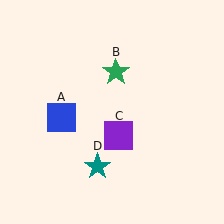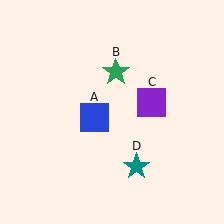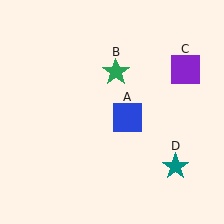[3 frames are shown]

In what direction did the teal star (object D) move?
The teal star (object D) moved right.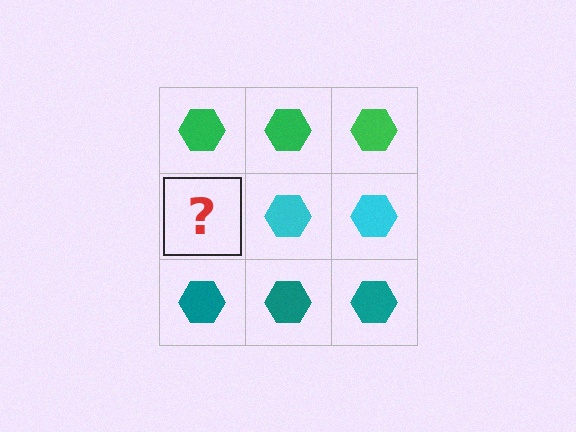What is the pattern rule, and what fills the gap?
The rule is that each row has a consistent color. The gap should be filled with a cyan hexagon.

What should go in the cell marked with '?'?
The missing cell should contain a cyan hexagon.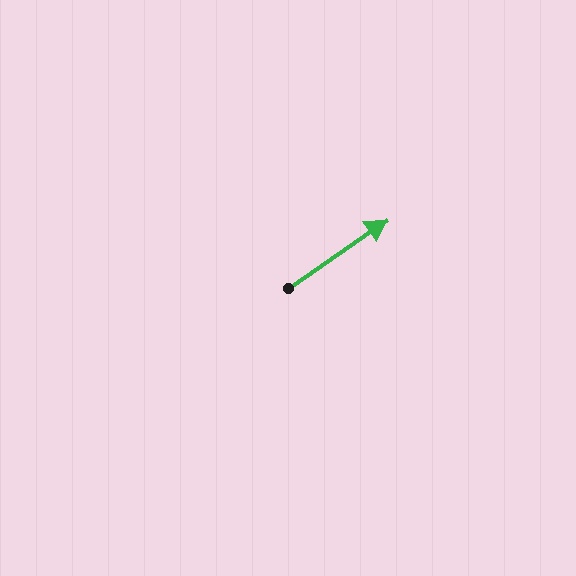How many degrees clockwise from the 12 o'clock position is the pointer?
Approximately 55 degrees.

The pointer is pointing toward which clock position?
Roughly 2 o'clock.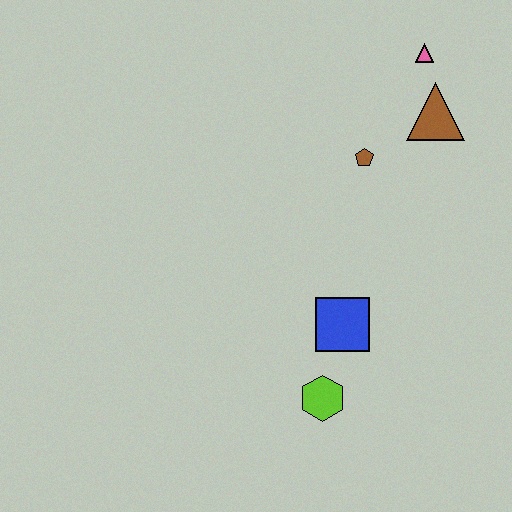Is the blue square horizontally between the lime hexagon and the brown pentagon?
Yes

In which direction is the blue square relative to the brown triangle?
The blue square is below the brown triangle.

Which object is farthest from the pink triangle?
The lime hexagon is farthest from the pink triangle.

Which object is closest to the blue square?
The lime hexagon is closest to the blue square.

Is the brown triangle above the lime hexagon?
Yes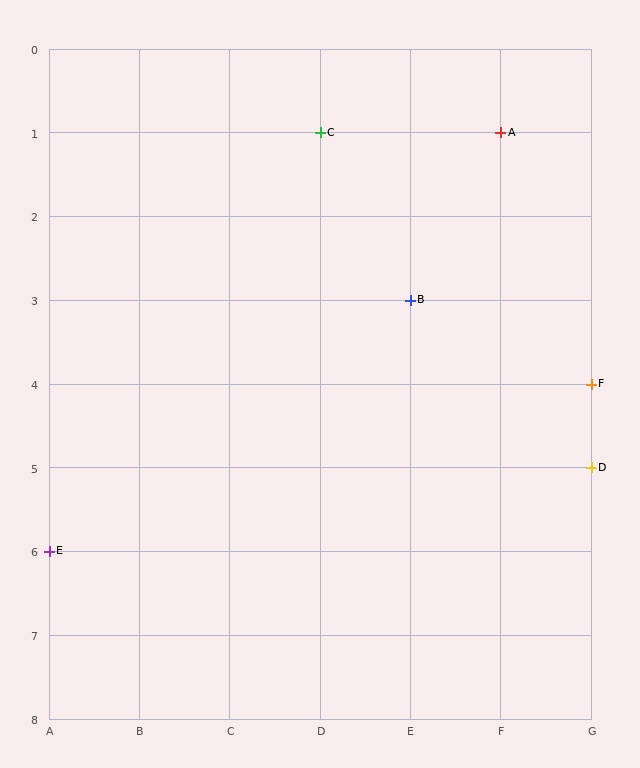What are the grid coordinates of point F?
Point F is at grid coordinates (G, 4).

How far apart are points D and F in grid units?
Points D and F are 1 row apart.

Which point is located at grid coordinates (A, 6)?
Point E is at (A, 6).